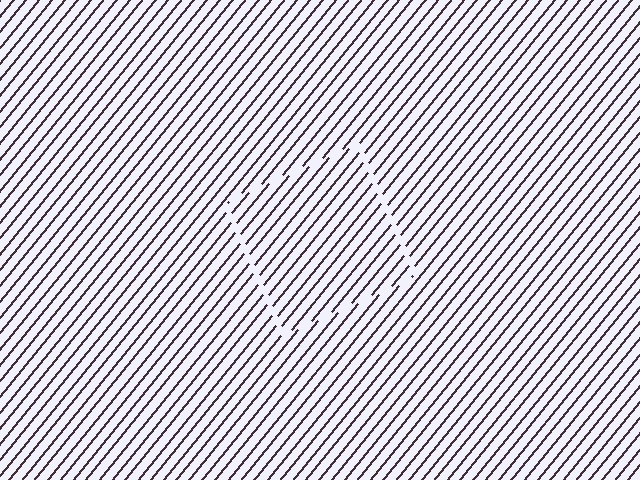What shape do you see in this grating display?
An illusory square. The interior of the shape contains the same grating, shifted by half a period — the contour is defined by the phase discontinuity where line-ends from the inner and outer gratings abut.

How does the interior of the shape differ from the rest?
The interior of the shape contains the same grating, shifted by half a period — the contour is defined by the phase discontinuity where line-ends from the inner and outer gratings abut.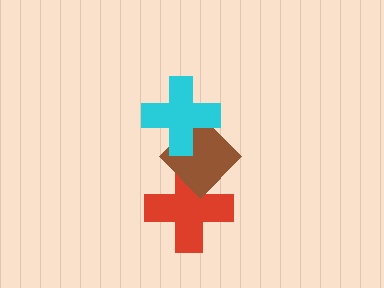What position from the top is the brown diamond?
The brown diamond is 2nd from the top.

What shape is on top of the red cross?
The brown diamond is on top of the red cross.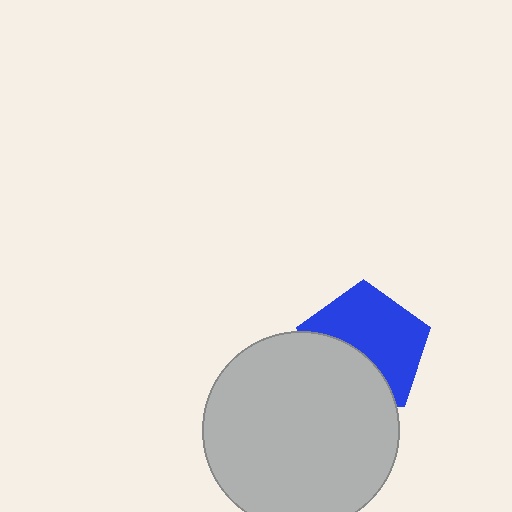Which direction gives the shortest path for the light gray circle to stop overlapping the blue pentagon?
Moving down gives the shortest separation.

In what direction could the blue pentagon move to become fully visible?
The blue pentagon could move up. That would shift it out from behind the light gray circle entirely.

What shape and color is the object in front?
The object in front is a light gray circle.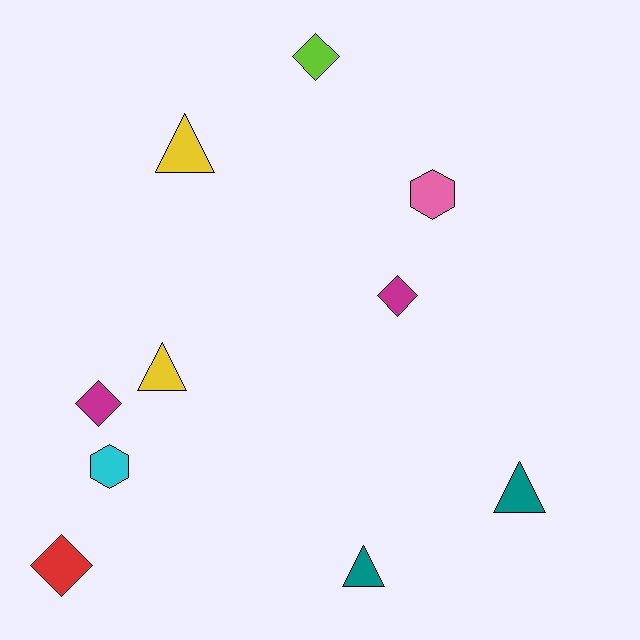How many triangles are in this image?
There are 4 triangles.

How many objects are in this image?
There are 10 objects.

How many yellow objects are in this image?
There are 2 yellow objects.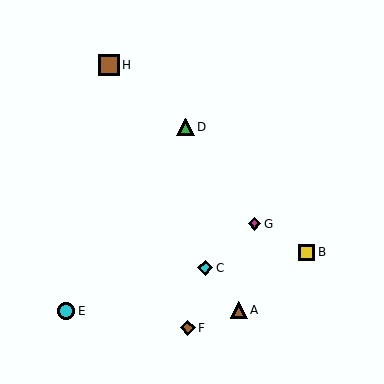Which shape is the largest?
The brown square (labeled H) is the largest.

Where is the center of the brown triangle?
The center of the brown triangle is at (239, 310).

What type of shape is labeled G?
Shape G is a magenta diamond.